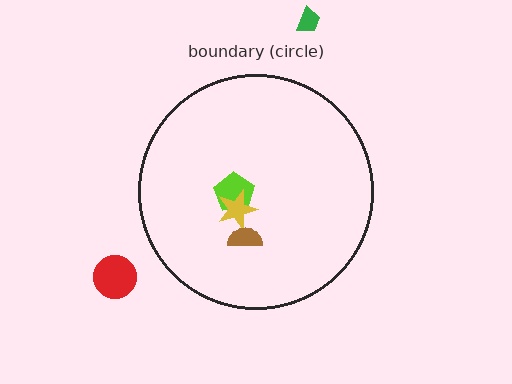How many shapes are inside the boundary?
3 inside, 2 outside.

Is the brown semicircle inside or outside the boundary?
Inside.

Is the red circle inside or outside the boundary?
Outside.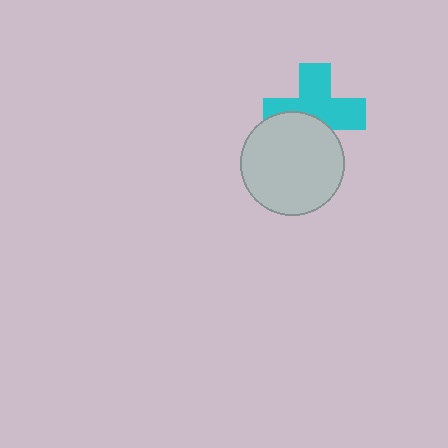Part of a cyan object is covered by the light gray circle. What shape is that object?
It is a cross.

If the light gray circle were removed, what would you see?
You would see the complete cyan cross.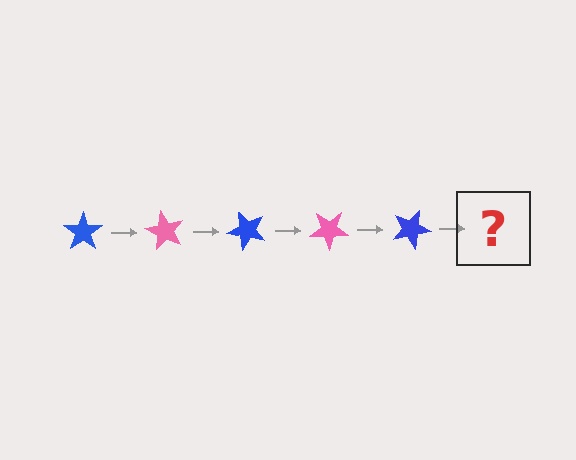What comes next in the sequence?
The next element should be a pink star, rotated 300 degrees from the start.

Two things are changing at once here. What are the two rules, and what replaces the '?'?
The two rules are that it rotates 60 degrees each step and the color cycles through blue and pink. The '?' should be a pink star, rotated 300 degrees from the start.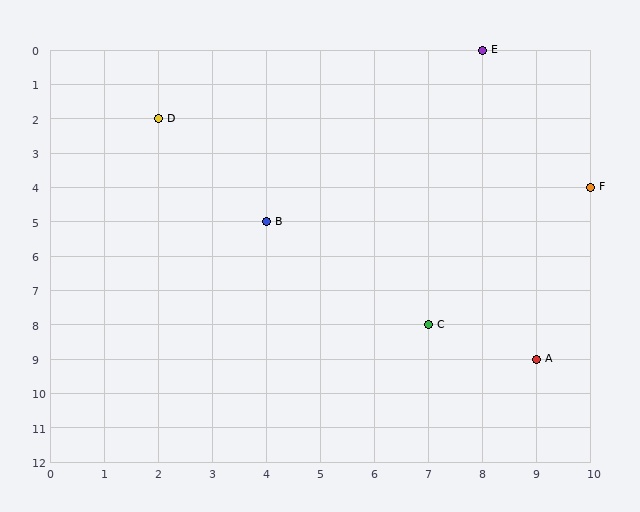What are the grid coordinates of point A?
Point A is at grid coordinates (9, 9).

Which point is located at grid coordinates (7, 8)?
Point C is at (7, 8).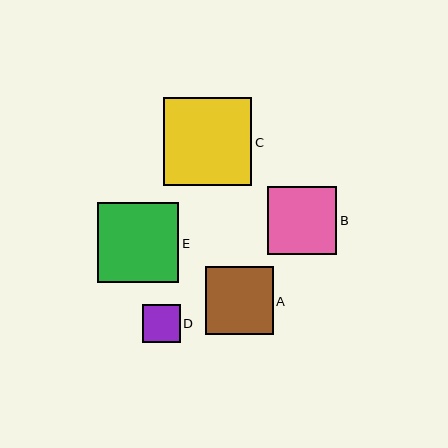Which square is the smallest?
Square D is the smallest with a size of approximately 38 pixels.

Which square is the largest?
Square C is the largest with a size of approximately 88 pixels.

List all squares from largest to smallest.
From largest to smallest: C, E, B, A, D.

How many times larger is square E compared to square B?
Square E is approximately 1.2 times the size of square B.